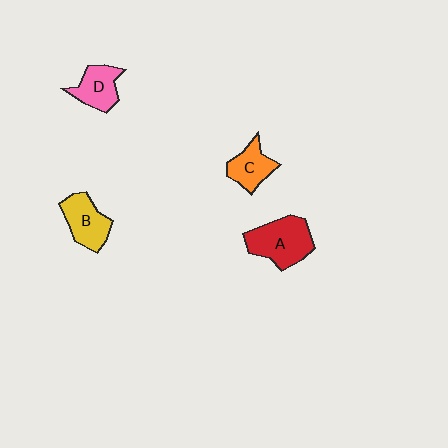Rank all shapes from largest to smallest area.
From largest to smallest: A (red), B (yellow), D (pink), C (orange).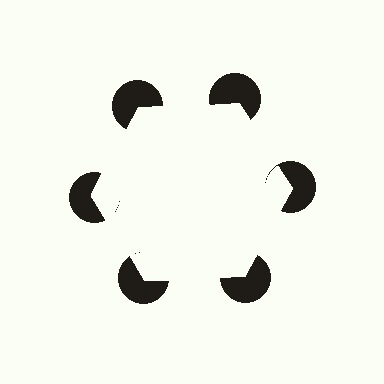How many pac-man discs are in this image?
There are 6 — one at each vertex of the illusory hexagon.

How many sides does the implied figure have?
6 sides.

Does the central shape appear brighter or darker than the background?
It typically appears slightly brighter than the background, even though no actual brightness change is drawn.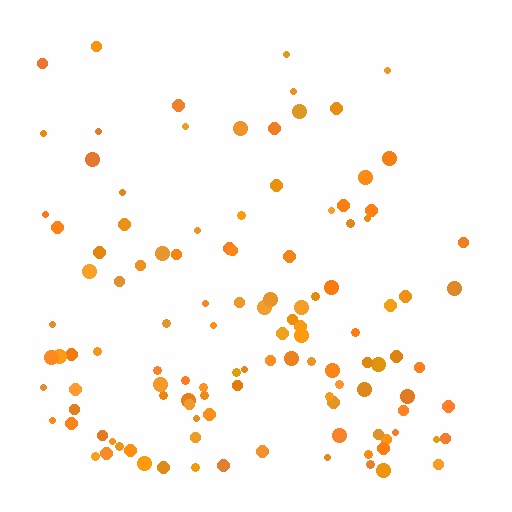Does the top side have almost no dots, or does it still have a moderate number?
Still a moderate number, just noticeably fewer than the bottom.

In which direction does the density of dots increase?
From top to bottom, with the bottom side densest.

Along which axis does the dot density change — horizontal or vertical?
Vertical.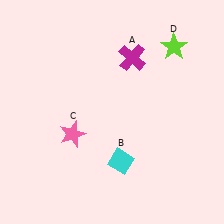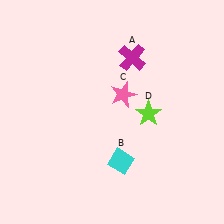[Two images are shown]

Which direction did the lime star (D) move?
The lime star (D) moved down.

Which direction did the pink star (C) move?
The pink star (C) moved right.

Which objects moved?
The objects that moved are: the pink star (C), the lime star (D).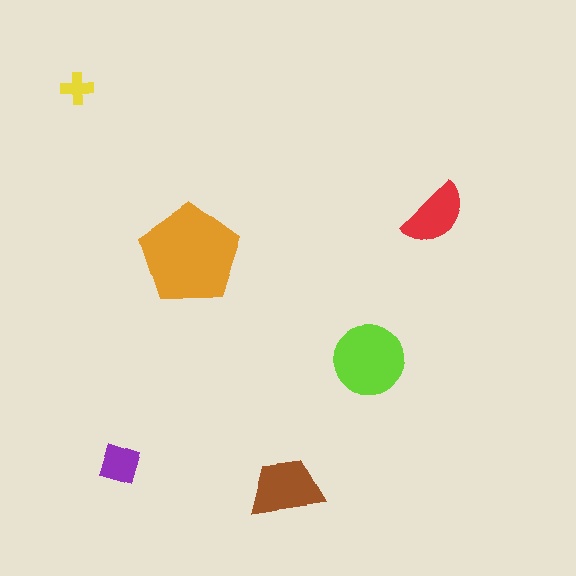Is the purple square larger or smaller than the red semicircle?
Smaller.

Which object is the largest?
The orange pentagon.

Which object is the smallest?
The yellow cross.